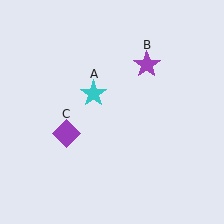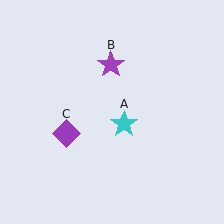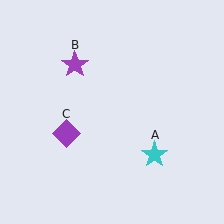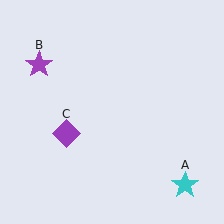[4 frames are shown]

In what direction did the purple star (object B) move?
The purple star (object B) moved left.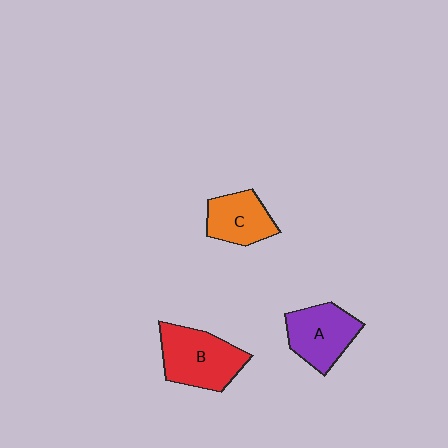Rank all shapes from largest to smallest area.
From largest to smallest: B (red), A (purple), C (orange).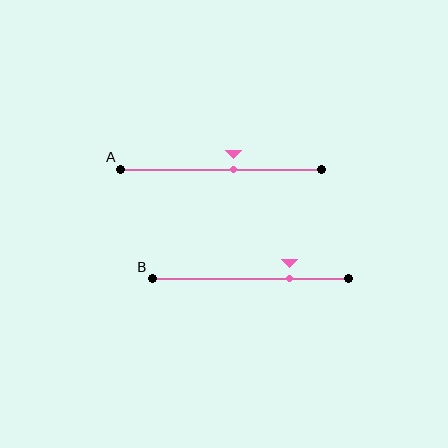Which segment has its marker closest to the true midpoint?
Segment A has its marker closest to the true midpoint.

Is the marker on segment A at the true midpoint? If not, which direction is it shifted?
No, the marker on segment A is shifted to the right by about 6% of the segment length.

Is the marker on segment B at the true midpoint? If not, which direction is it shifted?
No, the marker on segment B is shifted to the right by about 20% of the segment length.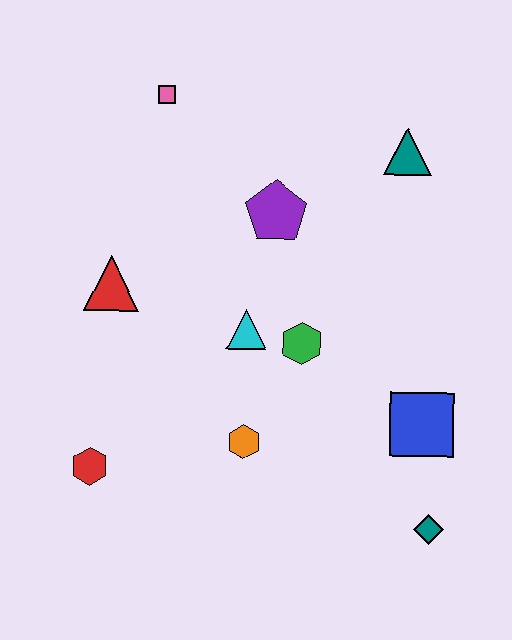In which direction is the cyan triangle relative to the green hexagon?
The cyan triangle is to the left of the green hexagon.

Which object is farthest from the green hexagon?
The pink square is farthest from the green hexagon.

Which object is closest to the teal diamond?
The blue square is closest to the teal diamond.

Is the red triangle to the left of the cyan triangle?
Yes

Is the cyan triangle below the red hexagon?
No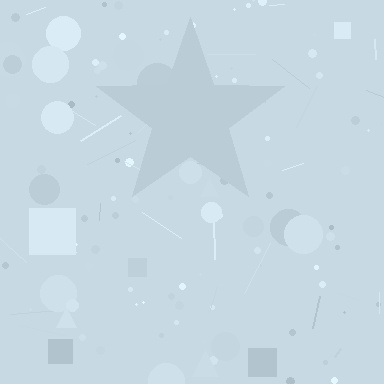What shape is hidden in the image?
A star is hidden in the image.